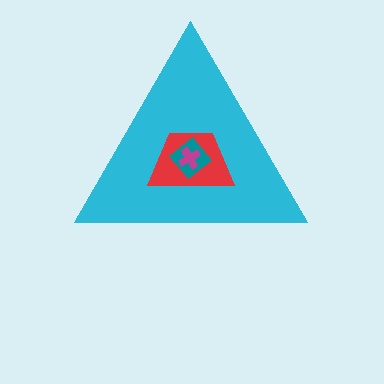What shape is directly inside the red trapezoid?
The teal diamond.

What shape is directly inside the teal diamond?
The magenta cross.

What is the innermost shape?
The magenta cross.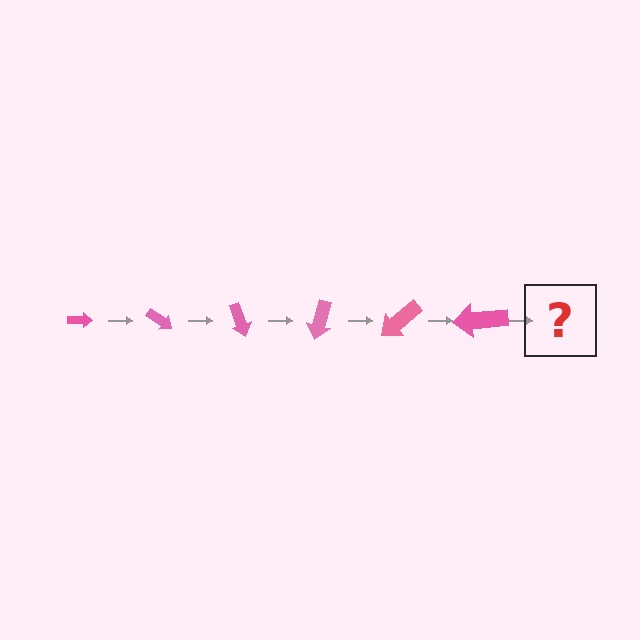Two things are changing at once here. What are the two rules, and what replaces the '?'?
The two rules are that the arrow grows larger each step and it rotates 35 degrees each step. The '?' should be an arrow, larger than the previous one and rotated 210 degrees from the start.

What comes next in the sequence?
The next element should be an arrow, larger than the previous one and rotated 210 degrees from the start.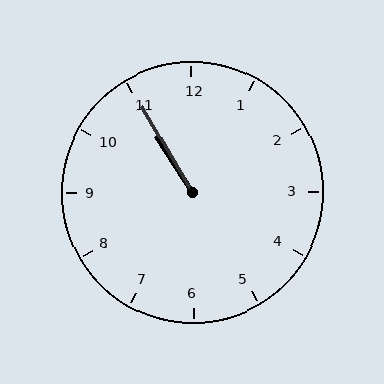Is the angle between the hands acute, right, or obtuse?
It is acute.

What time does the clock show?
10:55.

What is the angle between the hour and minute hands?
Approximately 2 degrees.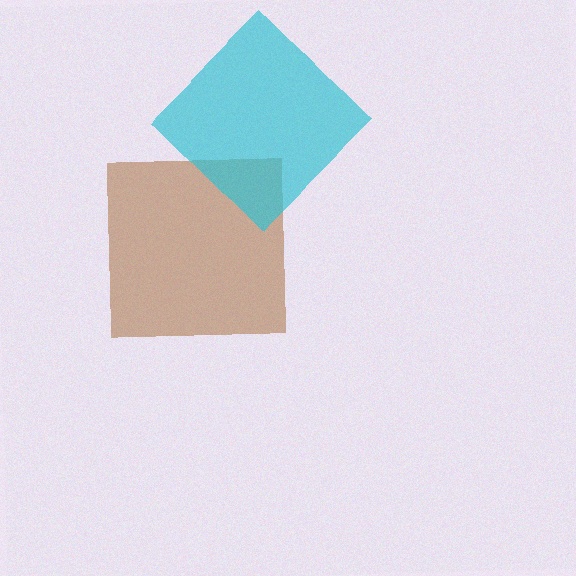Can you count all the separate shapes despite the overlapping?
Yes, there are 2 separate shapes.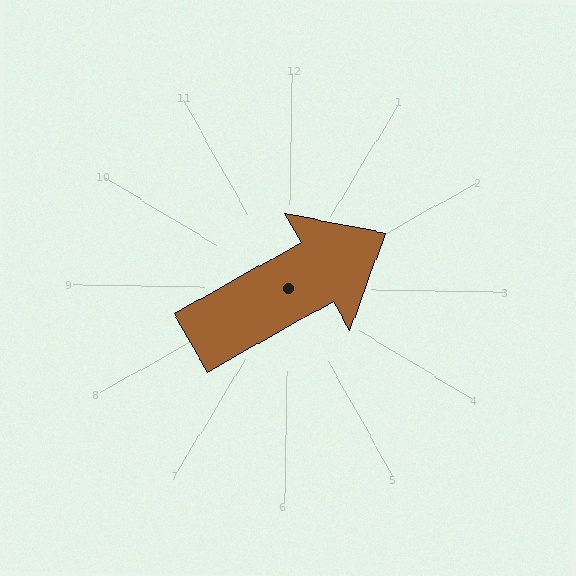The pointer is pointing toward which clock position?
Roughly 2 o'clock.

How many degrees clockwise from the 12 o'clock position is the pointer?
Approximately 60 degrees.